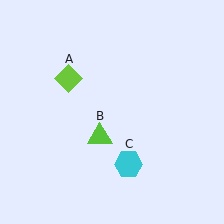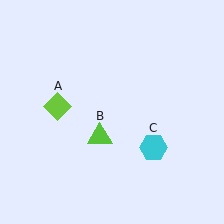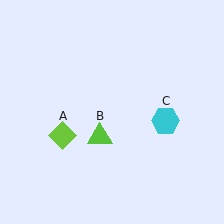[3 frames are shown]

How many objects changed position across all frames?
2 objects changed position: lime diamond (object A), cyan hexagon (object C).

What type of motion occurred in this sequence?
The lime diamond (object A), cyan hexagon (object C) rotated counterclockwise around the center of the scene.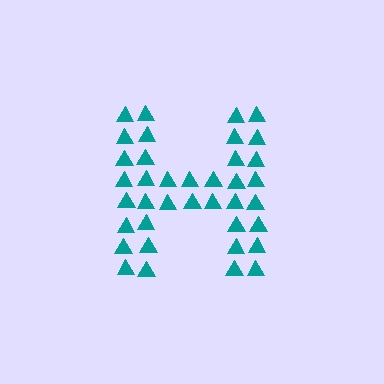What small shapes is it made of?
It is made of small triangles.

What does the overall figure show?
The overall figure shows the letter H.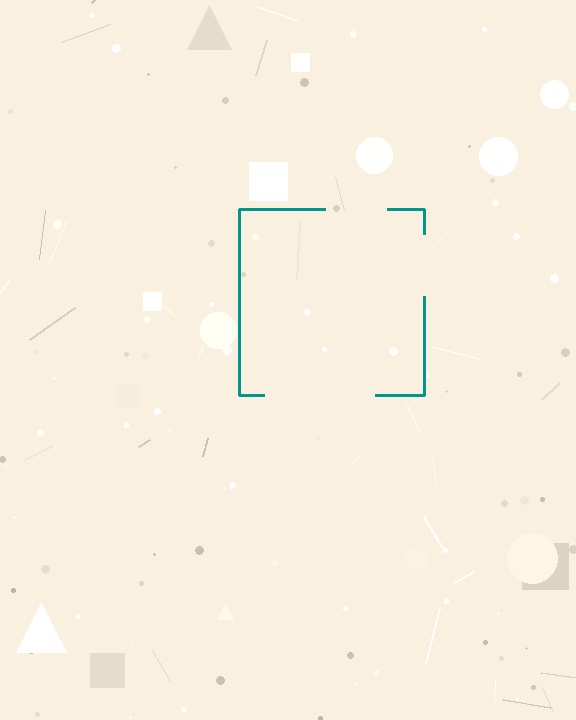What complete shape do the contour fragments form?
The contour fragments form a square.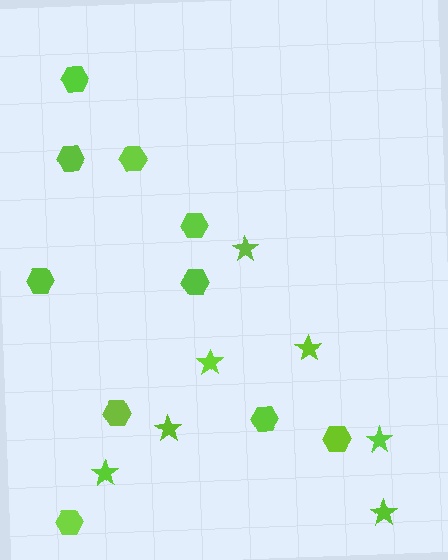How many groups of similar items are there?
There are 2 groups: one group of stars (7) and one group of hexagons (10).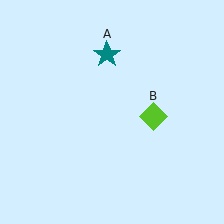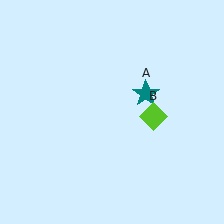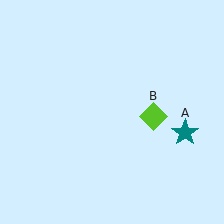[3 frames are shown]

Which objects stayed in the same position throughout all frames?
Lime diamond (object B) remained stationary.